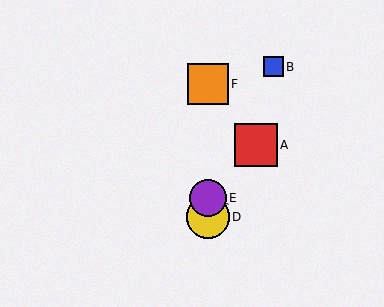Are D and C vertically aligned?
Yes, both are at x≈208.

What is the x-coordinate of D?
Object D is at x≈208.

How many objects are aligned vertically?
4 objects (C, D, E, F) are aligned vertically.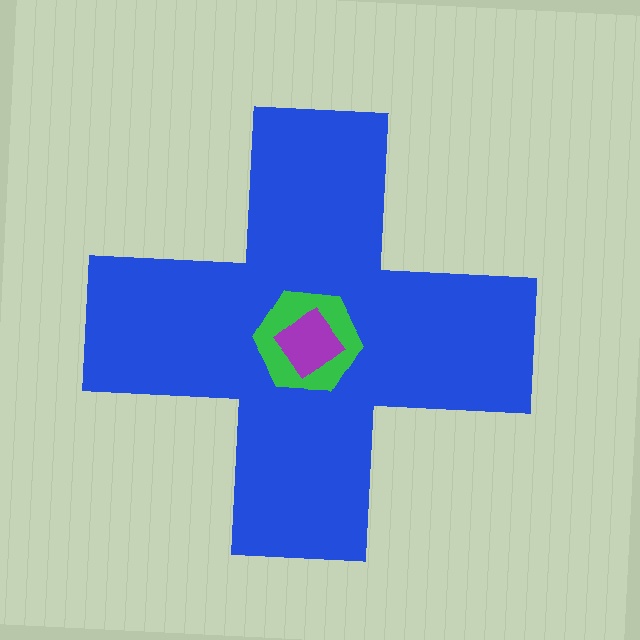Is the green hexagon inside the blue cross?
Yes.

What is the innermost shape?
The purple diamond.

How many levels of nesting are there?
3.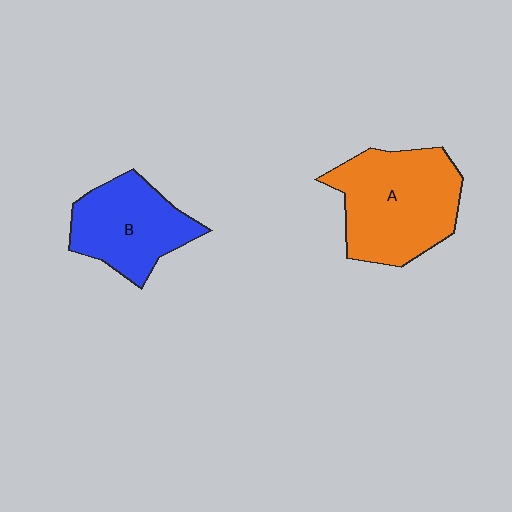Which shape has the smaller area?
Shape B (blue).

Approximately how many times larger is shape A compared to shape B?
Approximately 1.3 times.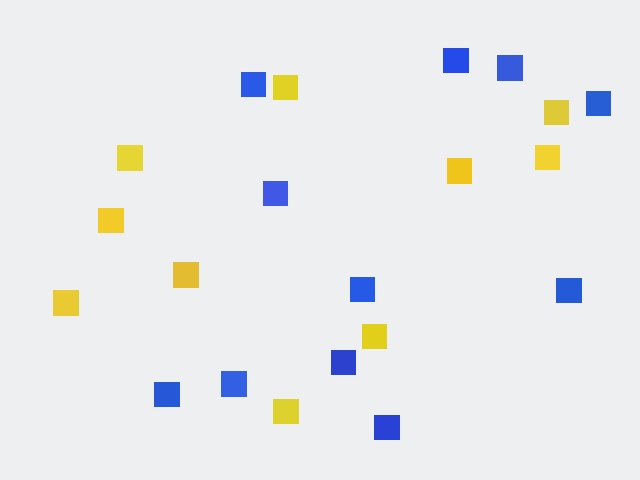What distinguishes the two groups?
There are 2 groups: one group of yellow squares (10) and one group of blue squares (11).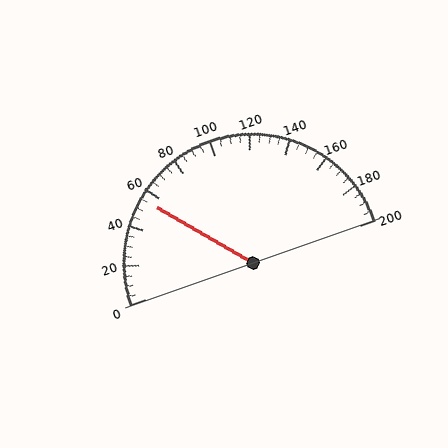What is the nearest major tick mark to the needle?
The nearest major tick mark is 60.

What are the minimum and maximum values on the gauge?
The gauge ranges from 0 to 200.